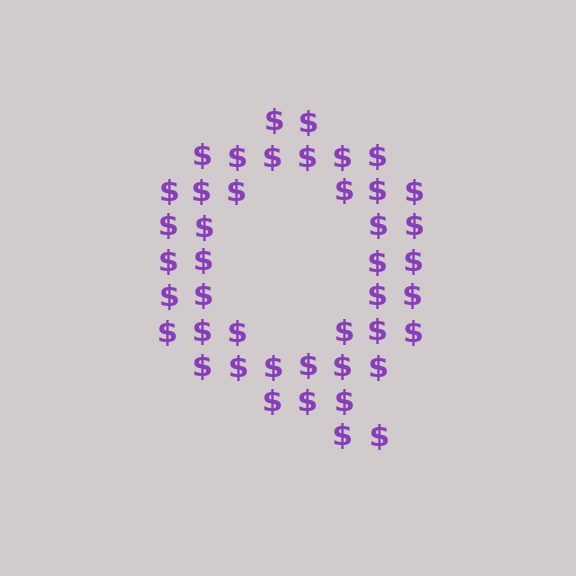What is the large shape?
The large shape is the letter Q.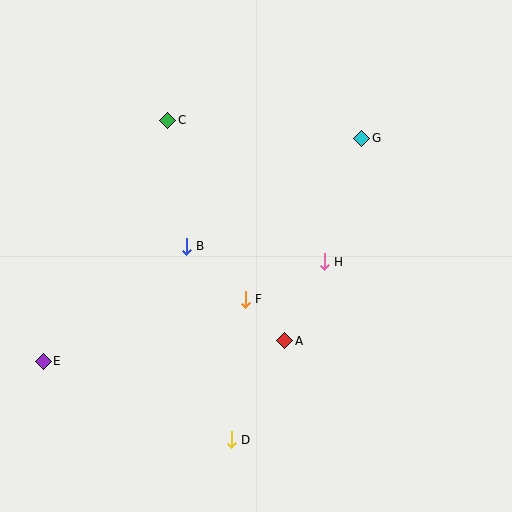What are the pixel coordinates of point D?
Point D is at (231, 440).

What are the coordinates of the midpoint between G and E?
The midpoint between G and E is at (202, 250).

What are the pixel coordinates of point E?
Point E is at (43, 361).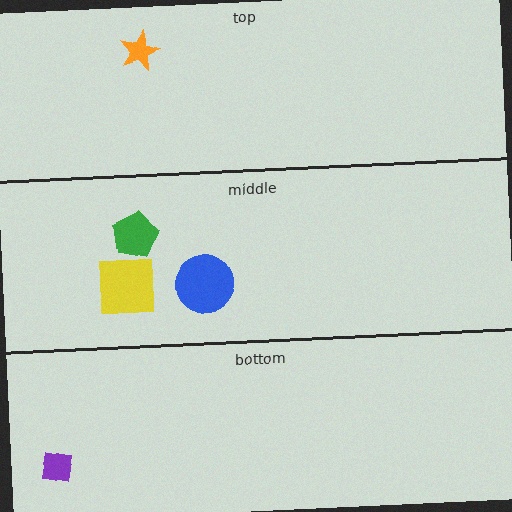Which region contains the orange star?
The top region.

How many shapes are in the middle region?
3.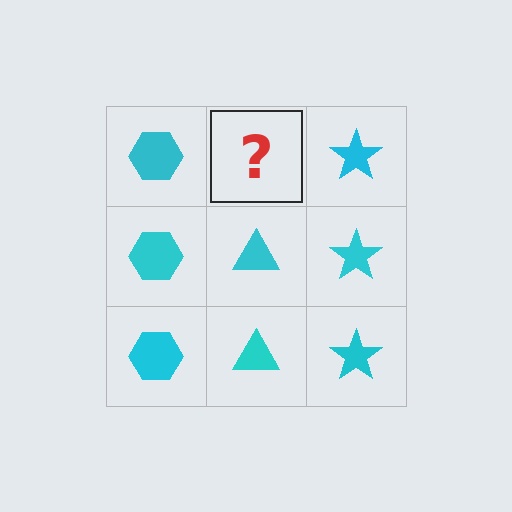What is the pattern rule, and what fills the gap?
The rule is that each column has a consistent shape. The gap should be filled with a cyan triangle.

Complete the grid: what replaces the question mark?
The question mark should be replaced with a cyan triangle.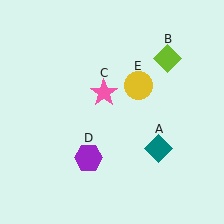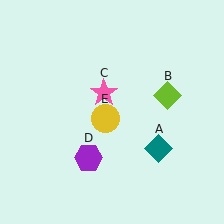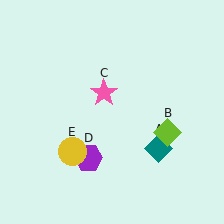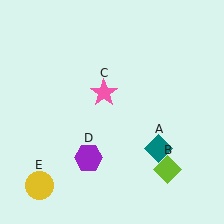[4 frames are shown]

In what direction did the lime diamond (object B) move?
The lime diamond (object B) moved down.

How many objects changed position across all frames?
2 objects changed position: lime diamond (object B), yellow circle (object E).